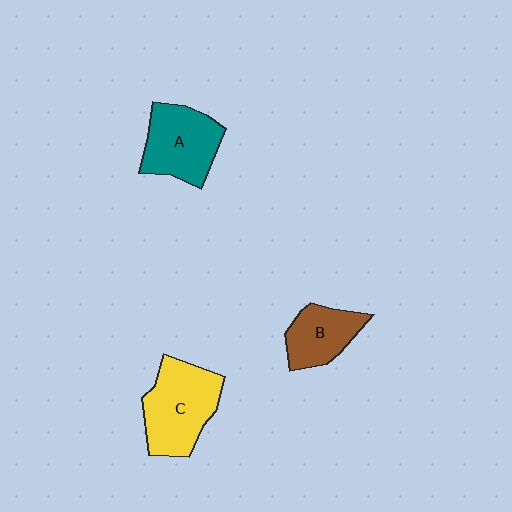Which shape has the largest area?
Shape C (yellow).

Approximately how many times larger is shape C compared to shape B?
Approximately 1.6 times.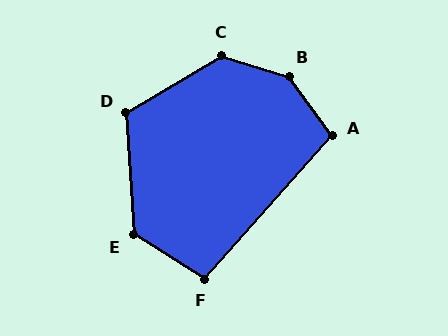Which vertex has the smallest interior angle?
F, at approximately 100 degrees.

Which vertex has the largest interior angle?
B, at approximately 143 degrees.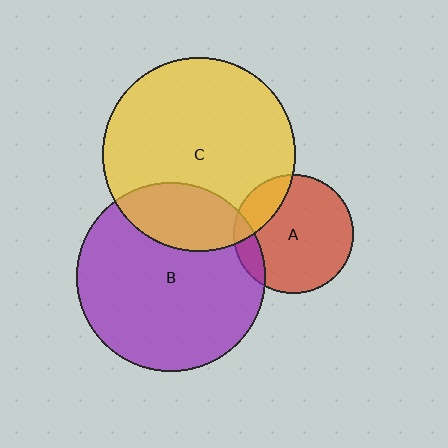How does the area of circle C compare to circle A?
Approximately 2.6 times.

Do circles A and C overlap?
Yes.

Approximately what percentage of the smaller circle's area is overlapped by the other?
Approximately 20%.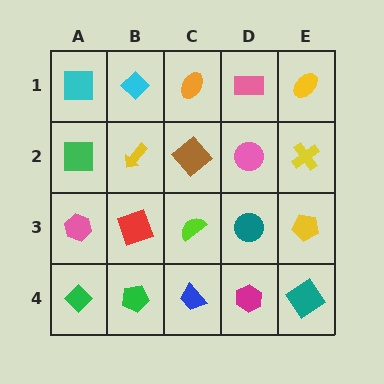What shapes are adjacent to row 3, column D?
A pink circle (row 2, column D), a magenta hexagon (row 4, column D), a lime semicircle (row 3, column C), a yellow pentagon (row 3, column E).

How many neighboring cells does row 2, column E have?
3.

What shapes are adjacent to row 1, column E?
A yellow cross (row 2, column E), a pink rectangle (row 1, column D).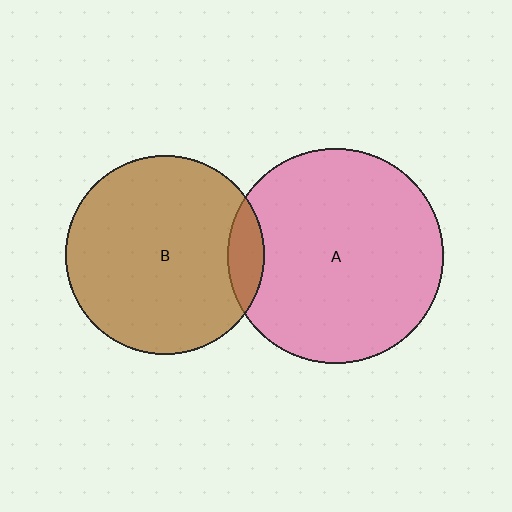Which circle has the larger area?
Circle A (pink).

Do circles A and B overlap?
Yes.